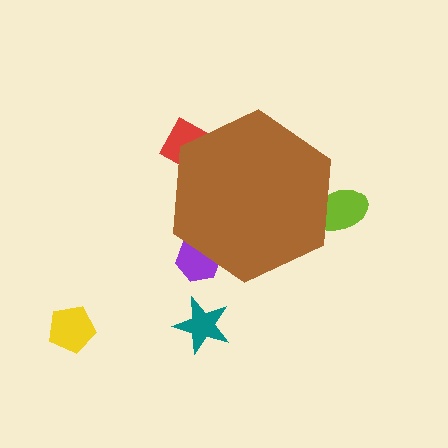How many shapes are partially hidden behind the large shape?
3 shapes are partially hidden.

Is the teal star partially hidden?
No, the teal star is fully visible.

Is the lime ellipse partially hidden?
Yes, the lime ellipse is partially hidden behind the brown hexagon.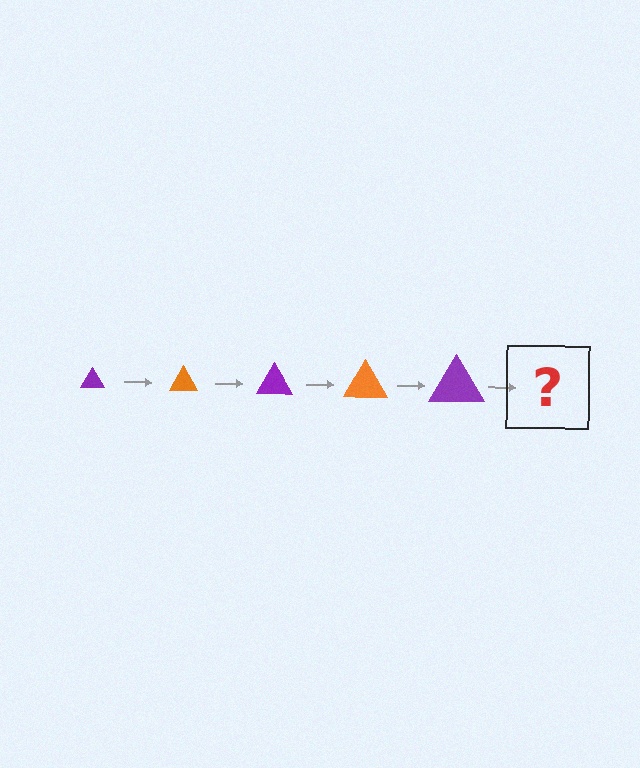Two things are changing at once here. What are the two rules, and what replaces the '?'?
The two rules are that the triangle grows larger each step and the color cycles through purple and orange. The '?' should be an orange triangle, larger than the previous one.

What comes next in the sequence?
The next element should be an orange triangle, larger than the previous one.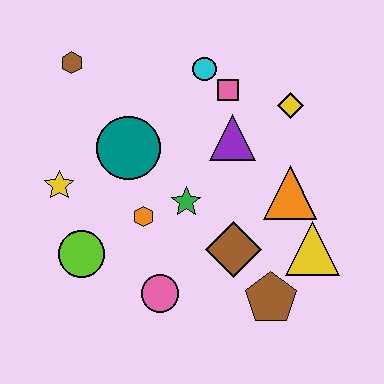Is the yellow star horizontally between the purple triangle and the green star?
No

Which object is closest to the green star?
The orange hexagon is closest to the green star.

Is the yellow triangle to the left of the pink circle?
No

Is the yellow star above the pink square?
No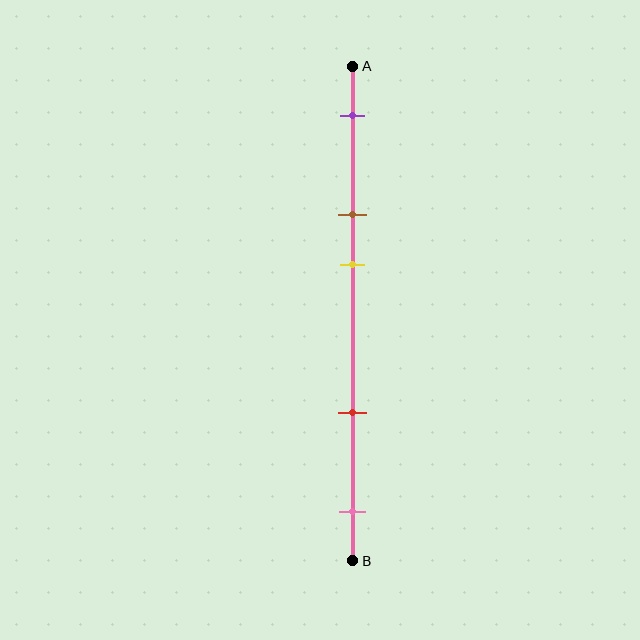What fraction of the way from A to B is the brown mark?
The brown mark is approximately 30% (0.3) of the way from A to B.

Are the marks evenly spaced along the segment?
No, the marks are not evenly spaced.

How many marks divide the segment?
There are 5 marks dividing the segment.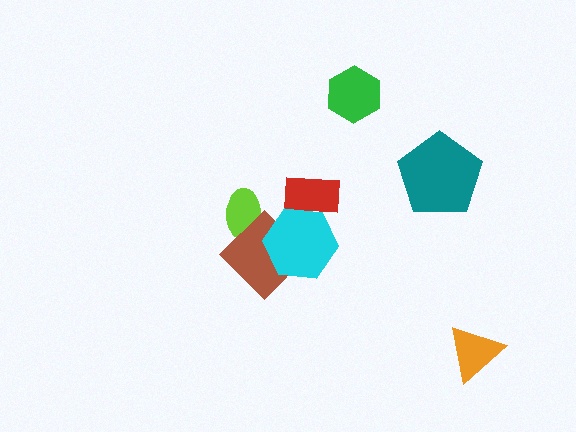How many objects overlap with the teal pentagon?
0 objects overlap with the teal pentagon.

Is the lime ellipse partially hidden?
Yes, it is partially covered by another shape.